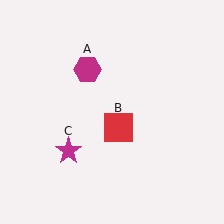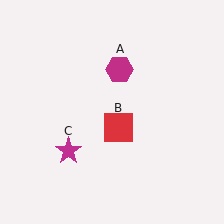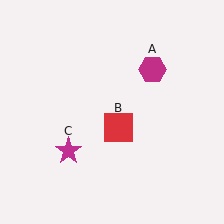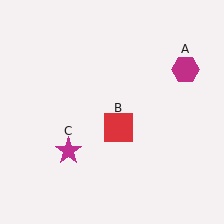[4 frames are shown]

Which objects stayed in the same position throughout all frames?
Red square (object B) and magenta star (object C) remained stationary.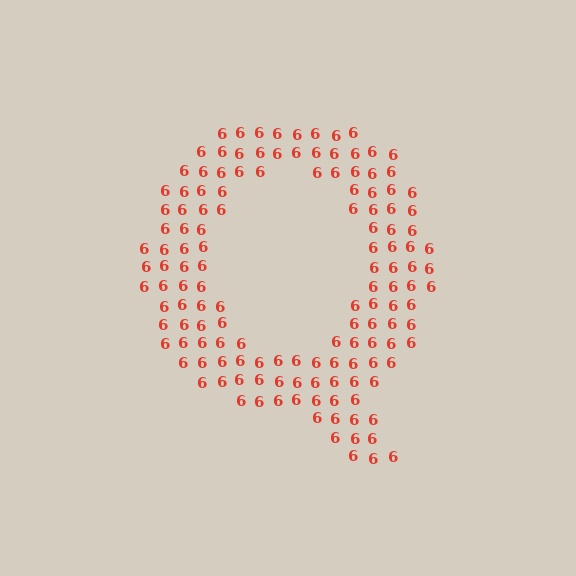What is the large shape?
The large shape is the letter Q.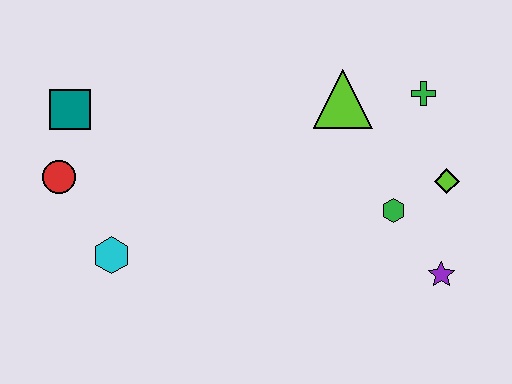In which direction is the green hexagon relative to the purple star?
The green hexagon is above the purple star.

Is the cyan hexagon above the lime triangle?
No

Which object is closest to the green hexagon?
The lime diamond is closest to the green hexagon.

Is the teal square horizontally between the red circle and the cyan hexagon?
Yes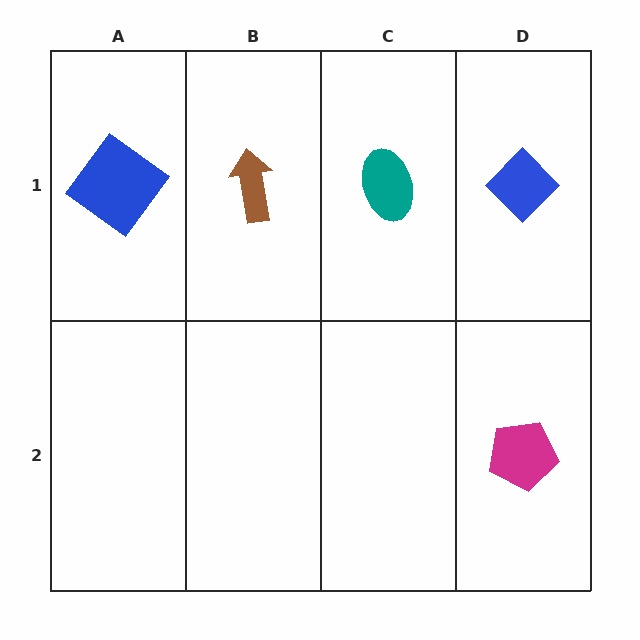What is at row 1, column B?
A brown arrow.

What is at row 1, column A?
A blue diamond.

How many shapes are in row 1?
4 shapes.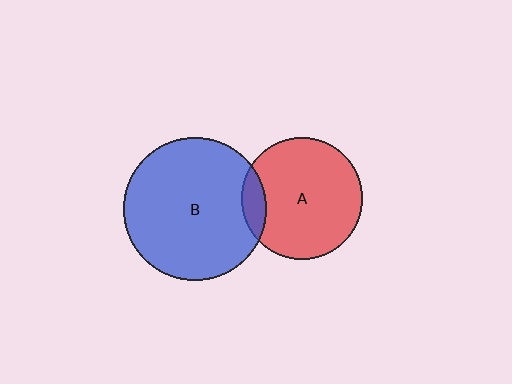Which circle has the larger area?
Circle B (blue).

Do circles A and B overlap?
Yes.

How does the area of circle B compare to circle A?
Approximately 1.4 times.